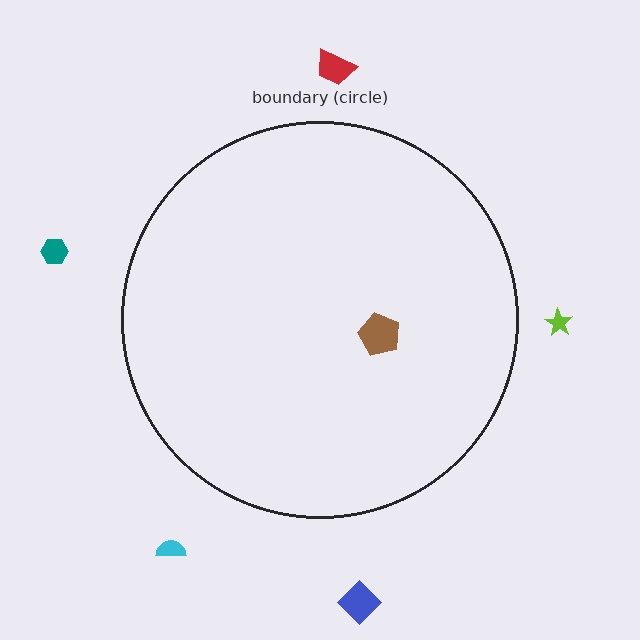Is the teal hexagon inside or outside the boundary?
Outside.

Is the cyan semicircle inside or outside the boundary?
Outside.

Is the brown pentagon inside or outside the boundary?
Inside.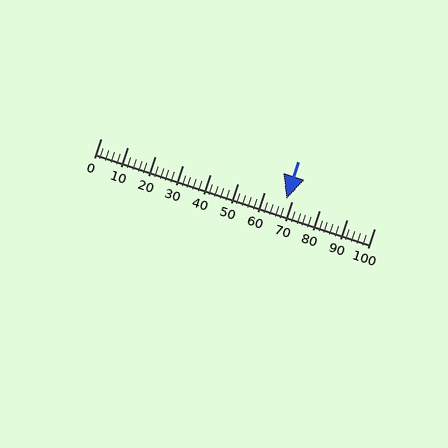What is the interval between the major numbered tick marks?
The major tick marks are spaced 10 units apart.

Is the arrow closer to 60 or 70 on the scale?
The arrow is closer to 70.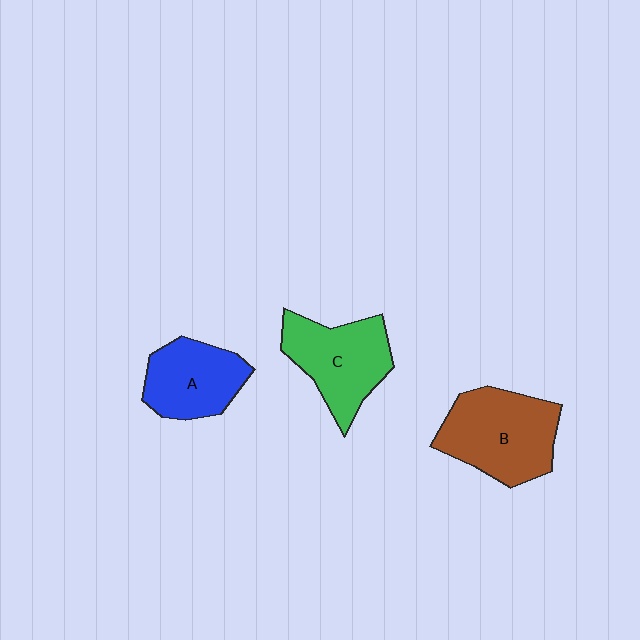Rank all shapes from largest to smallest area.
From largest to smallest: B (brown), C (green), A (blue).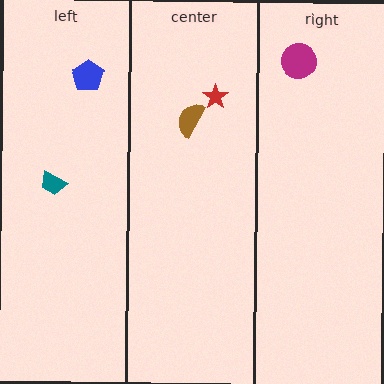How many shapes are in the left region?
2.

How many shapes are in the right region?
1.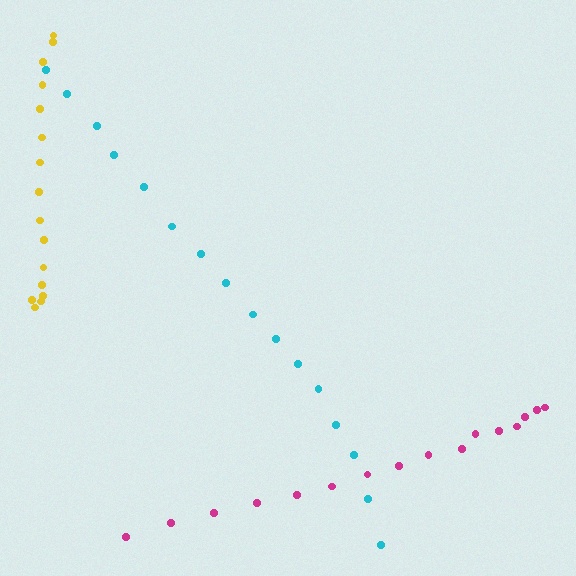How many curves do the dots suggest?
There are 3 distinct paths.